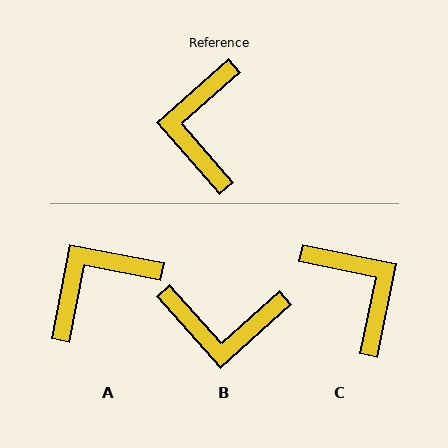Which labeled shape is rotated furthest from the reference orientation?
C, about 143 degrees away.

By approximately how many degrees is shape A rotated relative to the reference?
Approximately 52 degrees clockwise.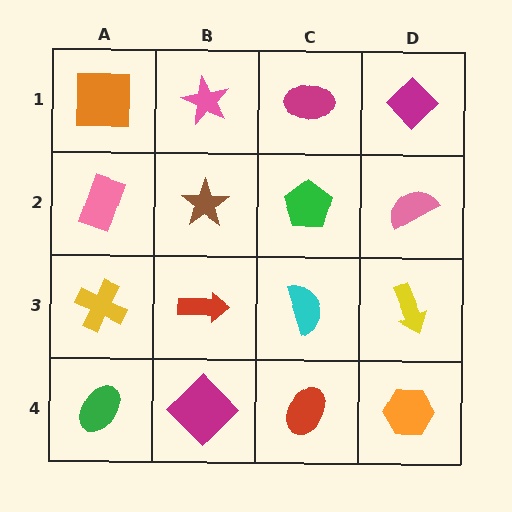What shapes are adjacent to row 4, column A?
A yellow cross (row 3, column A), a magenta diamond (row 4, column B).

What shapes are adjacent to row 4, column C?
A cyan semicircle (row 3, column C), a magenta diamond (row 4, column B), an orange hexagon (row 4, column D).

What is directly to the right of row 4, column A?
A magenta diamond.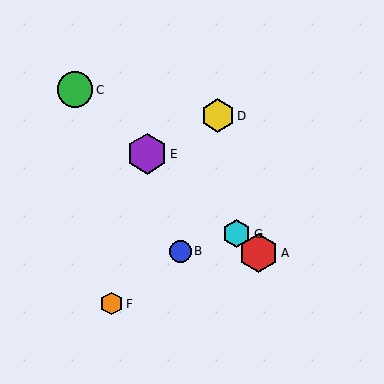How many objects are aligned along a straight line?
4 objects (A, C, E, G) are aligned along a straight line.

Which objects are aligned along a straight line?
Objects A, C, E, G are aligned along a straight line.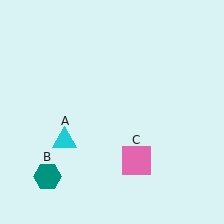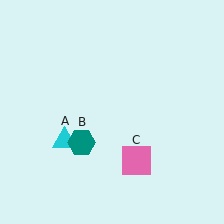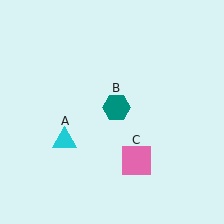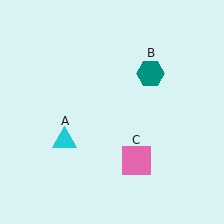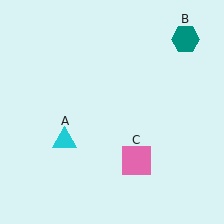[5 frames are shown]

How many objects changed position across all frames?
1 object changed position: teal hexagon (object B).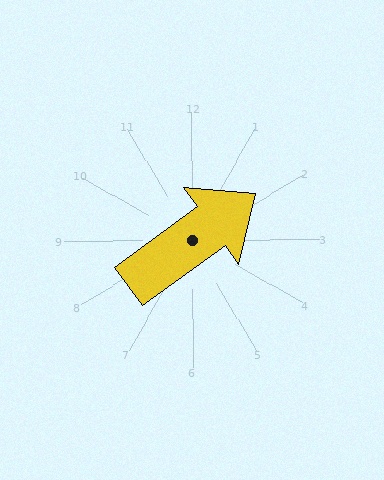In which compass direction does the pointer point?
Northeast.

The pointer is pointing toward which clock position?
Roughly 2 o'clock.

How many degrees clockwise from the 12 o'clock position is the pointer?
Approximately 54 degrees.